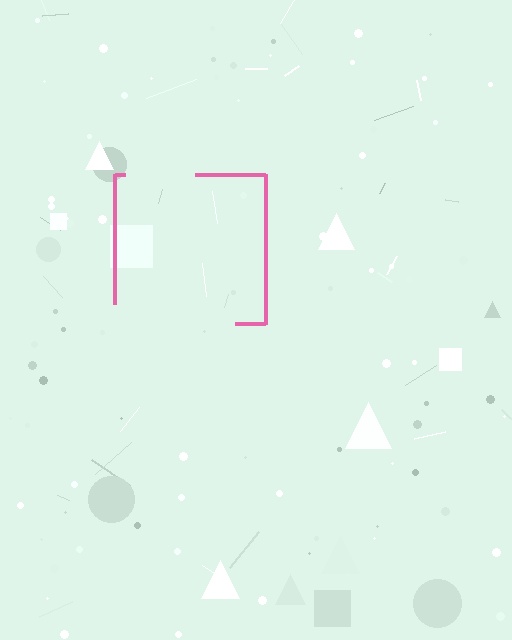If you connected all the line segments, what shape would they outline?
They would outline a square.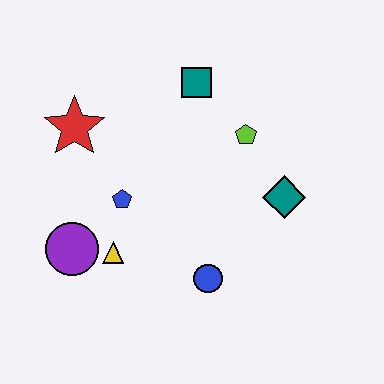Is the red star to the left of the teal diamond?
Yes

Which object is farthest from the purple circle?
The teal diamond is farthest from the purple circle.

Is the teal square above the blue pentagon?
Yes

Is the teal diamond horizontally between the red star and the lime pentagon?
No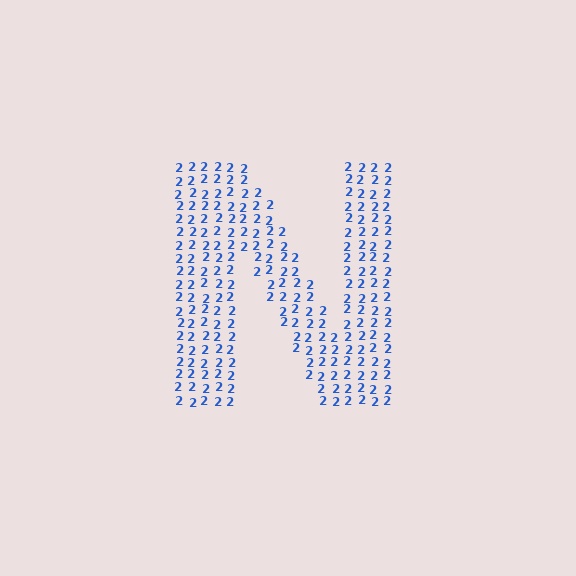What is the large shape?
The large shape is the letter N.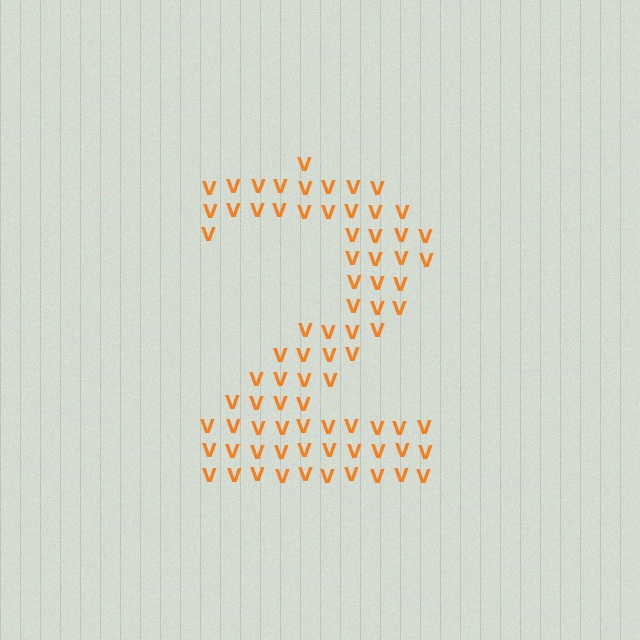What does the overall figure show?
The overall figure shows the digit 2.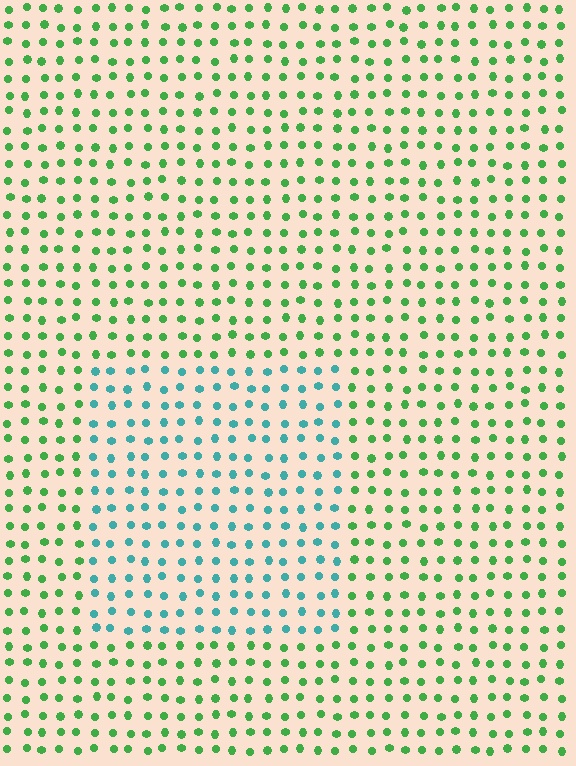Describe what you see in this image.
The image is filled with small green elements in a uniform arrangement. A rectangle-shaped region is visible where the elements are tinted to a slightly different hue, forming a subtle color boundary.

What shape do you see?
I see a rectangle.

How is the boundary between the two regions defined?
The boundary is defined purely by a slight shift in hue (about 53 degrees). Spacing, size, and orientation are identical on both sides.